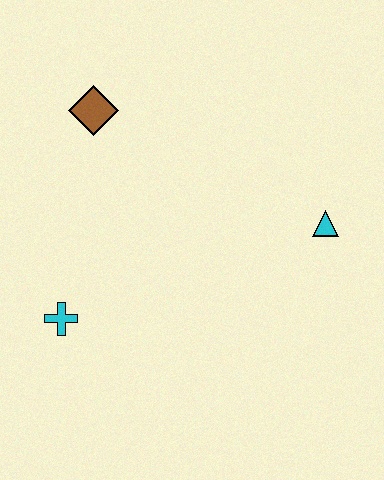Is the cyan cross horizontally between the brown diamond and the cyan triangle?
No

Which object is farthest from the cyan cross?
The cyan triangle is farthest from the cyan cross.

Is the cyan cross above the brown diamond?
No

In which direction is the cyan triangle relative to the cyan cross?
The cyan triangle is to the right of the cyan cross.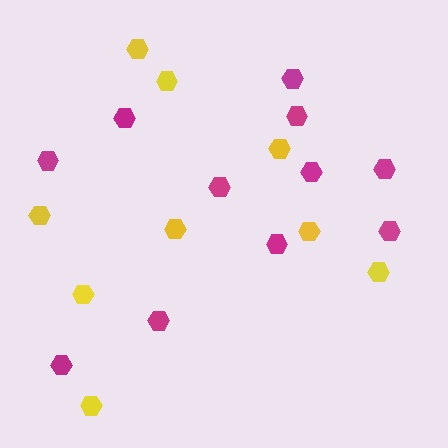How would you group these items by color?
There are 2 groups: one group of magenta hexagons (11) and one group of yellow hexagons (9).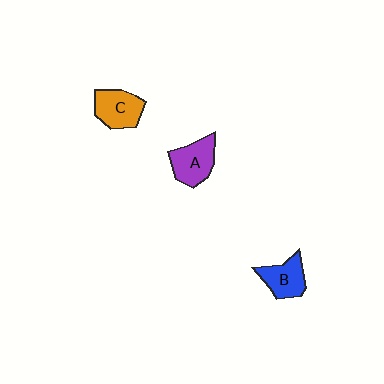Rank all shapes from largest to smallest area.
From largest to smallest: A (purple), C (orange), B (blue).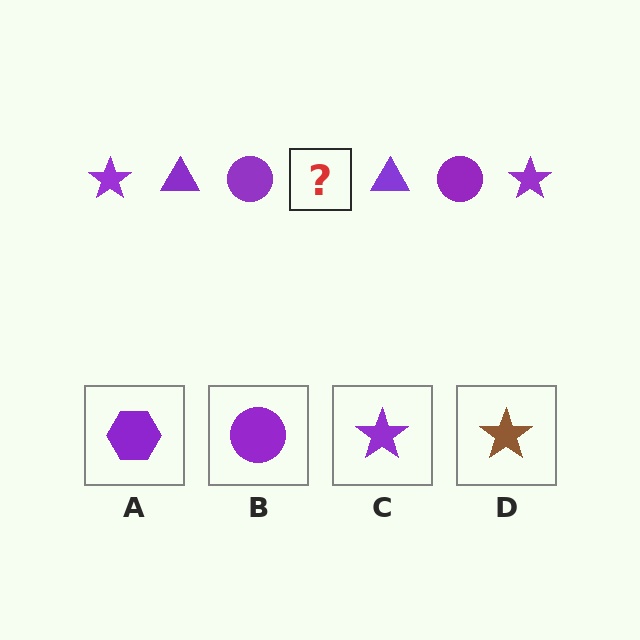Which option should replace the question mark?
Option C.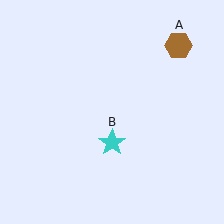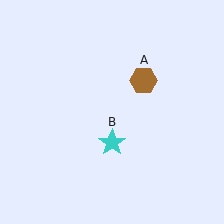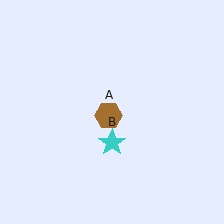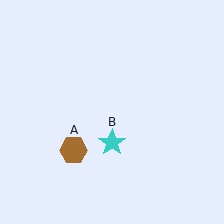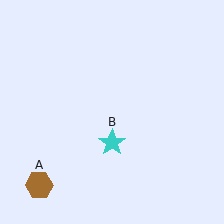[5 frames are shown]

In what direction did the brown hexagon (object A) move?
The brown hexagon (object A) moved down and to the left.